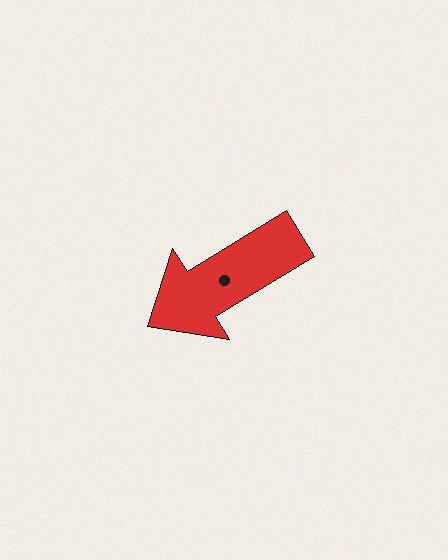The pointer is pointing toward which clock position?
Roughly 8 o'clock.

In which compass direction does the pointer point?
Southwest.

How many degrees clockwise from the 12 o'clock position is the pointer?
Approximately 238 degrees.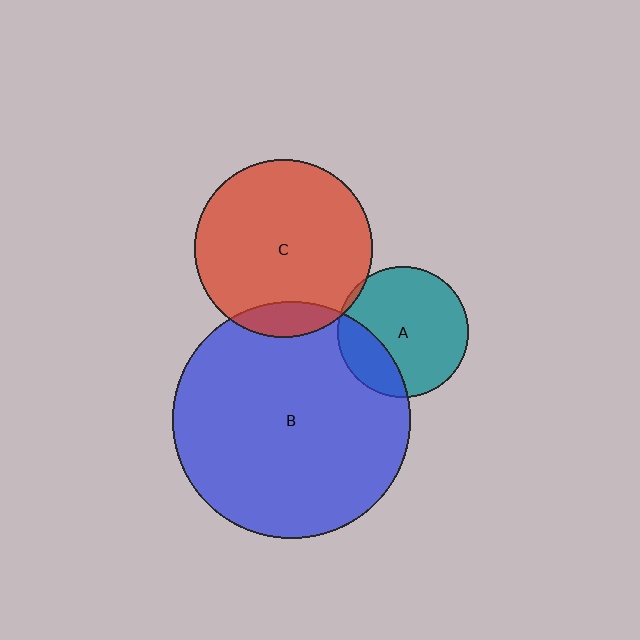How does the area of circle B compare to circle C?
Approximately 1.8 times.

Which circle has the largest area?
Circle B (blue).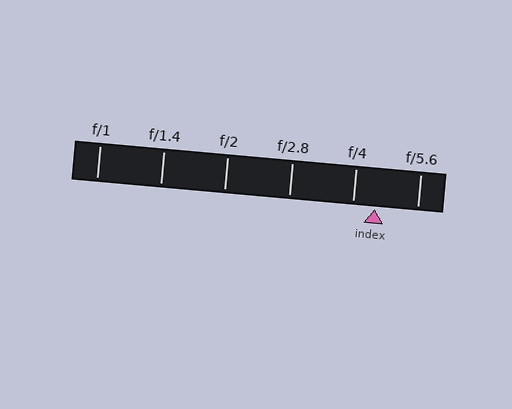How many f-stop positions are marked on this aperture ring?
There are 6 f-stop positions marked.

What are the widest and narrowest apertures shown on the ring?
The widest aperture shown is f/1 and the narrowest is f/5.6.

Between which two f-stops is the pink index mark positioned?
The index mark is between f/4 and f/5.6.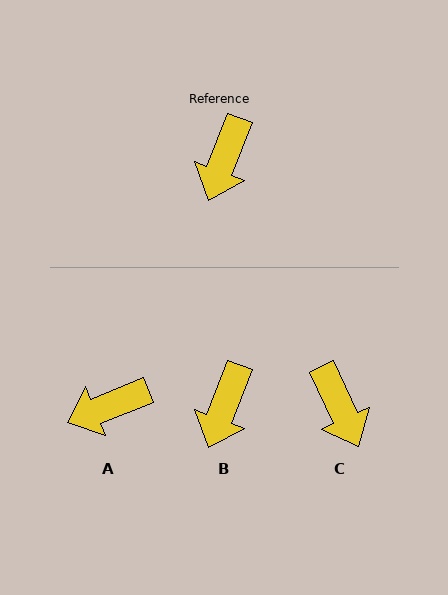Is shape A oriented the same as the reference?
No, it is off by about 47 degrees.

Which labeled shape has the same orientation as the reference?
B.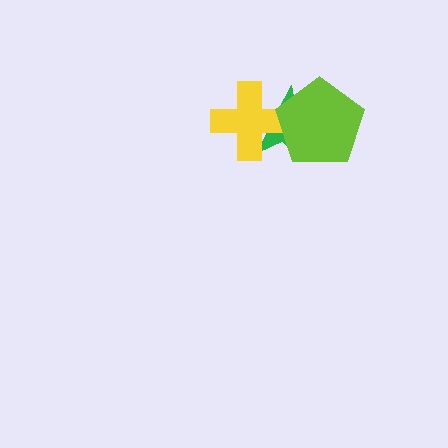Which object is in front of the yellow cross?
The lime pentagon is in front of the yellow cross.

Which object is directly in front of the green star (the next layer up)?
The yellow cross is directly in front of the green star.